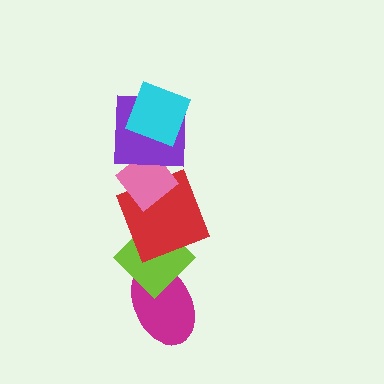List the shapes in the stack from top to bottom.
From top to bottom: the cyan square, the purple square, the pink diamond, the red square, the lime diamond, the magenta ellipse.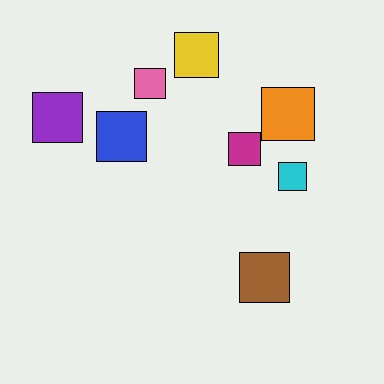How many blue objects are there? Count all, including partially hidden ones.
There is 1 blue object.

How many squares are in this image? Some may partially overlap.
There are 8 squares.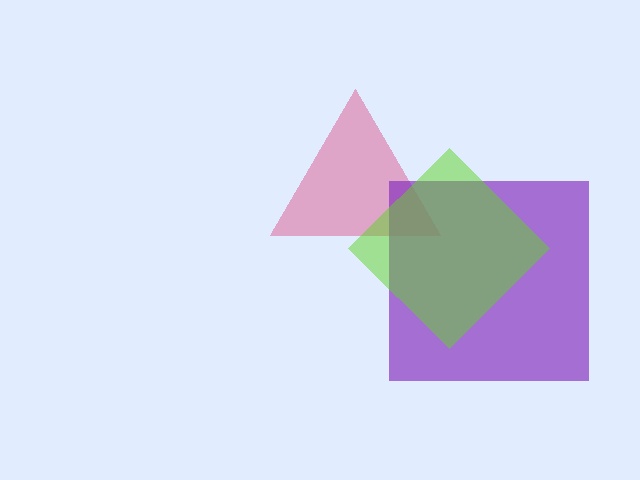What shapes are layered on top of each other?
The layered shapes are: a pink triangle, a purple square, a lime diamond.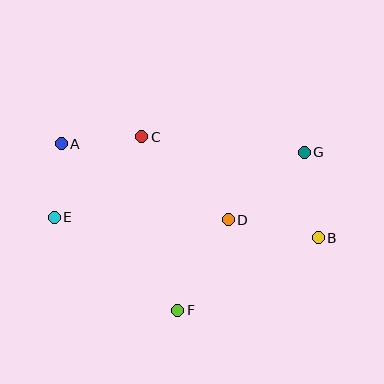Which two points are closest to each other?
Points A and E are closest to each other.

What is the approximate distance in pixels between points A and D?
The distance between A and D is approximately 184 pixels.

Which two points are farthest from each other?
Points A and B are farthest from each other.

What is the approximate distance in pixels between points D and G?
The distance between D and G is approximately 102 pixels.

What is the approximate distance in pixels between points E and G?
The distance between E and G is approximately 258 pixels.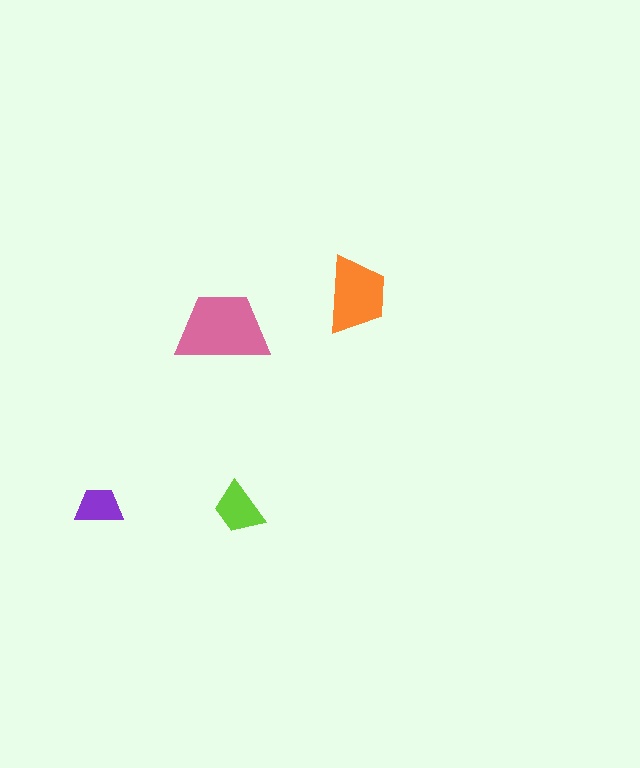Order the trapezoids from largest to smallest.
the pink one, the orange one, the lime one, the purple one.